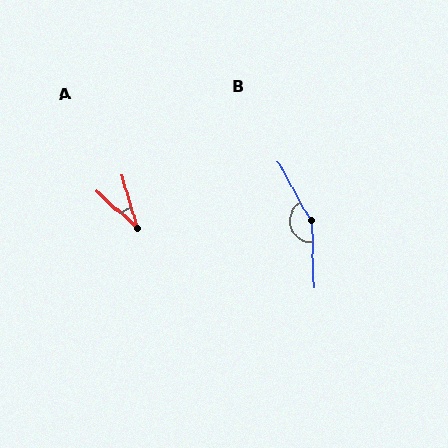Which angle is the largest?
B, at approximately 153 degrees.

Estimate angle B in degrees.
Approximately 153 degrees.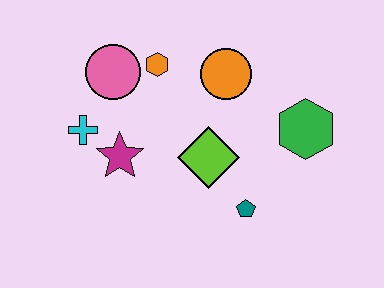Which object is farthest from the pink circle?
The green hexagon is farthest from the pink circle.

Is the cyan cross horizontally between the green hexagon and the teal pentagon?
No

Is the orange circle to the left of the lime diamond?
No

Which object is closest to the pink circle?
The orange hexagon is closest to the pink circle.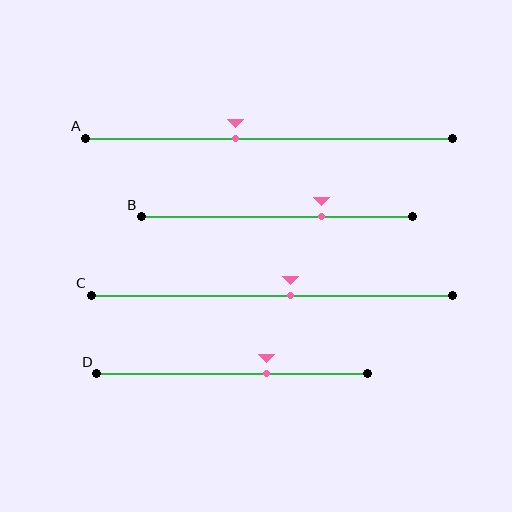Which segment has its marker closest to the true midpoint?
Segment C has its marker closest to the true midpoint.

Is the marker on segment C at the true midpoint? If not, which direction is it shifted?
No, the marker on segment C is shifted to the right by about 5% of the segment length.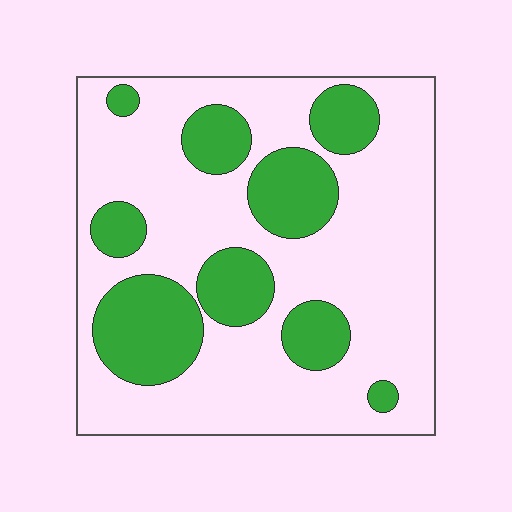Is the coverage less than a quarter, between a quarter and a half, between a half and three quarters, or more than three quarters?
Between a quarter and a half.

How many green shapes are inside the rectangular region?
9.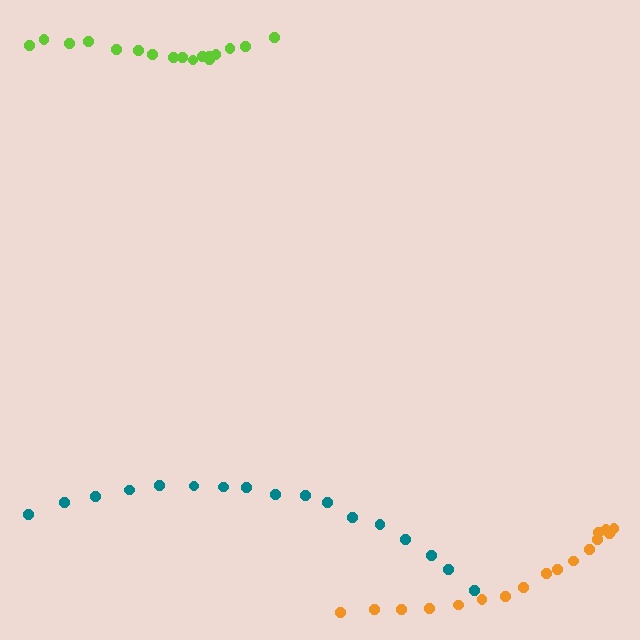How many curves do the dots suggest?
There are 3 distinct paths.